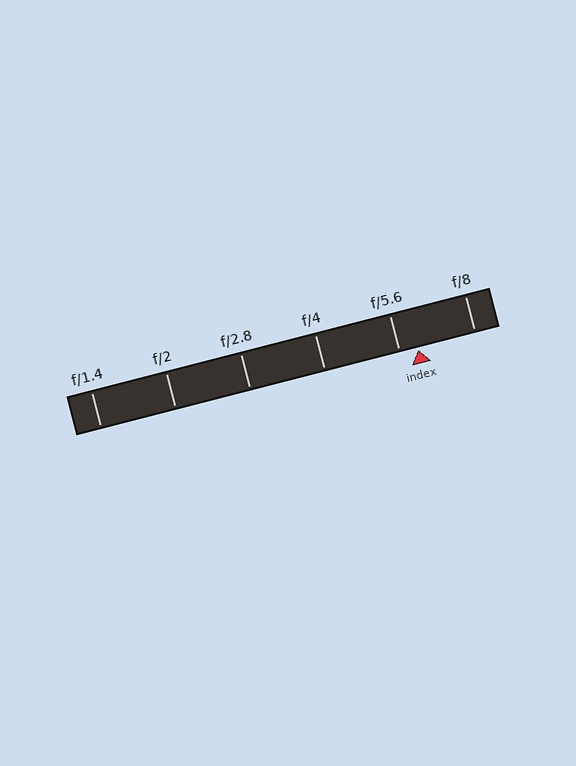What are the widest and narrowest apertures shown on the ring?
The widest aperture shown is f/1.4 and the narrowest is f/8.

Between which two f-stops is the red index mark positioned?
The index mark is between f/5.6 and f/8.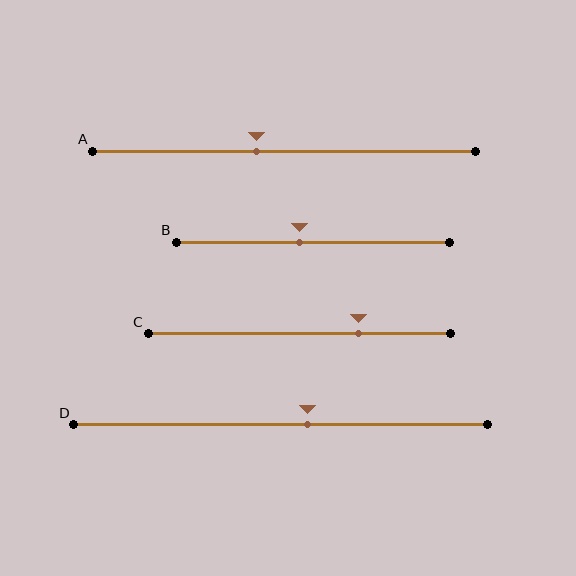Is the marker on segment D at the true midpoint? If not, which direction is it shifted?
No, the marker on segment D is shifted to the right by about 6% of the segment length.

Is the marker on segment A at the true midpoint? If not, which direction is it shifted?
No, the marker on segment A is shifted to the left by about 7% of the segment length.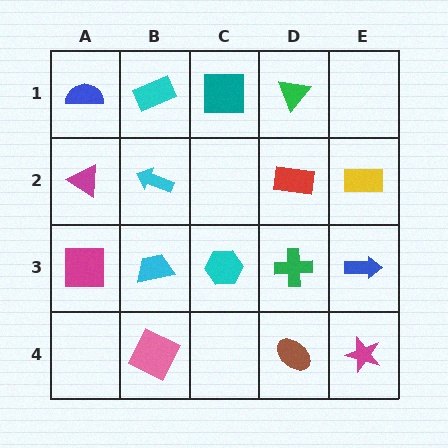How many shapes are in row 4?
3 shapes.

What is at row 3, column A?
A magenta square.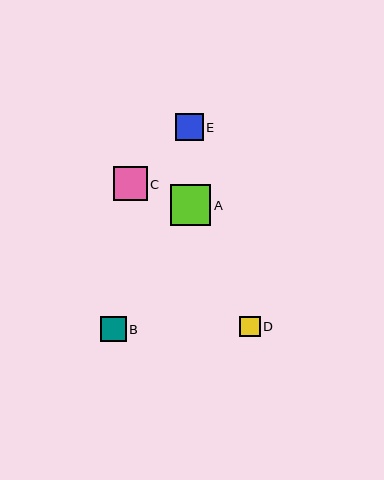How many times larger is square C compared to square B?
Square C is approximately 1.3 times the size of square B.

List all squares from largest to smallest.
From largest to smallest: A, C, E, B, D.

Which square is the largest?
Square A is the largest with a size of approximately 40 pixels.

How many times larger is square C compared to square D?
Square C is approximately 1.6 times the size of square D.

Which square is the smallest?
Square D is the smallest with a size of approximately 21 pixels.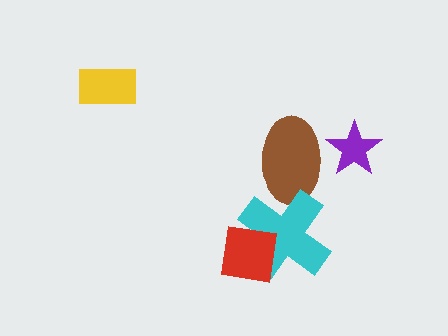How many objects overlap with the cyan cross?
2 objects overlap with the cyan cross.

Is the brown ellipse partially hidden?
Yes, it is partially covered by another shape.